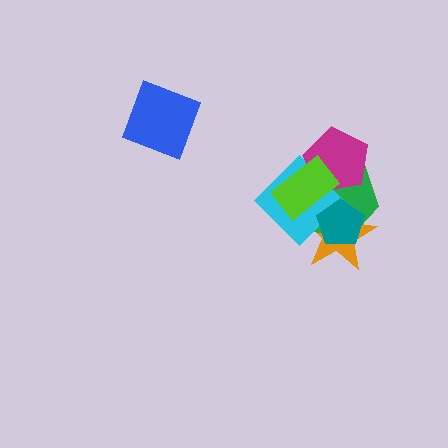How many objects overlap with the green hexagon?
5 objects overlap with the green hexagon.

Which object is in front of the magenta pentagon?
The lime rectangle is in front of the magenta pentagon.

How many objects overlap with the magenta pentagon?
3 objects overlap with the magenta pentagon.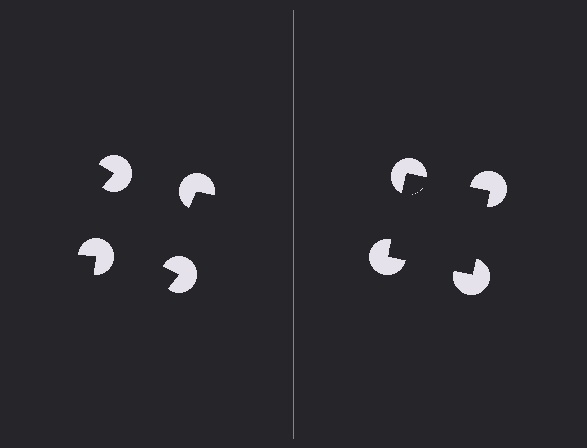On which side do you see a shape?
An illusory square appears on the right side. On the left side the wedge cuts are rotated, so no coherent shape forms.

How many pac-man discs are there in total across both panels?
8 — 4 on each side.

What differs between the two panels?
The pac-man discs are positioned identically on both sides; only the wedge orientations differ. On the right they align to a square; on the left they are misaligned.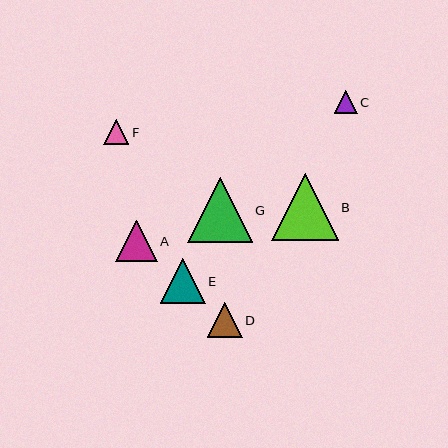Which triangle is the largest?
Triangle B is the largest with a size of approximately 67 pixels.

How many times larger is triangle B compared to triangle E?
Triangle B is approximately 1.5 times the size of triangle E.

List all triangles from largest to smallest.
From largest to smallest: B, G, E, A, D, F, C.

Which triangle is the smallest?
Triangle C is the smallest with a size of approximately 23 pixels.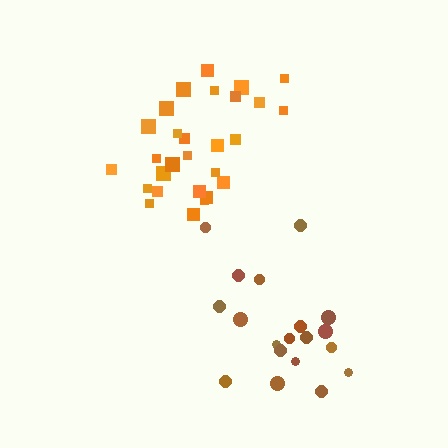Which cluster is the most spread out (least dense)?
Brown.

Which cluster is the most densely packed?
Orange.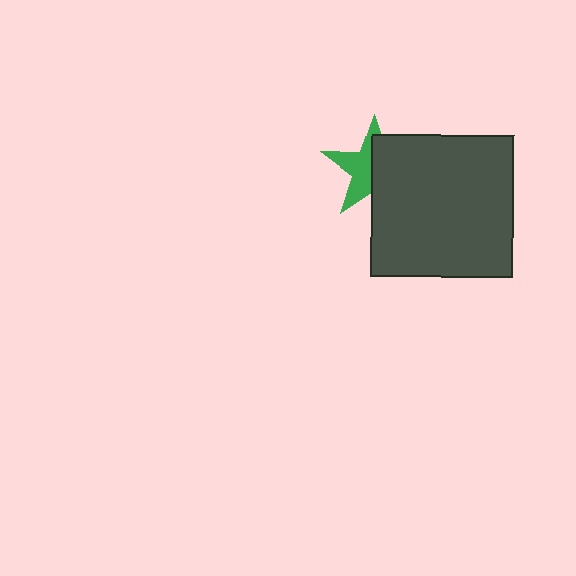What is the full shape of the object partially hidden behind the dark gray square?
The partially hidden object is a green star.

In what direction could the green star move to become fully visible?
The green star could move left. That would shift it out from behind the dark gray square entirely.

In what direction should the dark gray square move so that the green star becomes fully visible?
The dark gray square should move right. That is the shortest direction to clear the overlap and leave the green star fully visible.